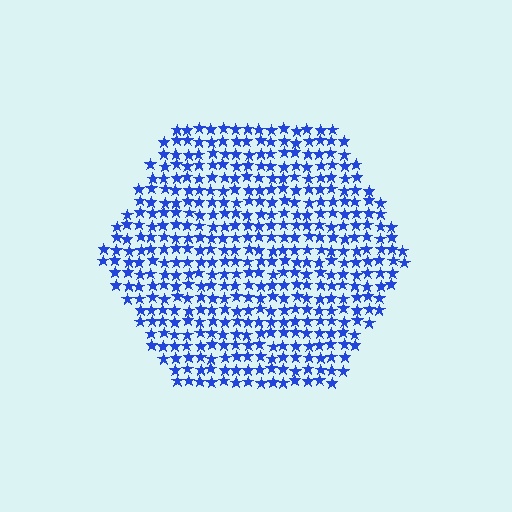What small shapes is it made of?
It is made of small stars.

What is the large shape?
The large shape is a hexagon.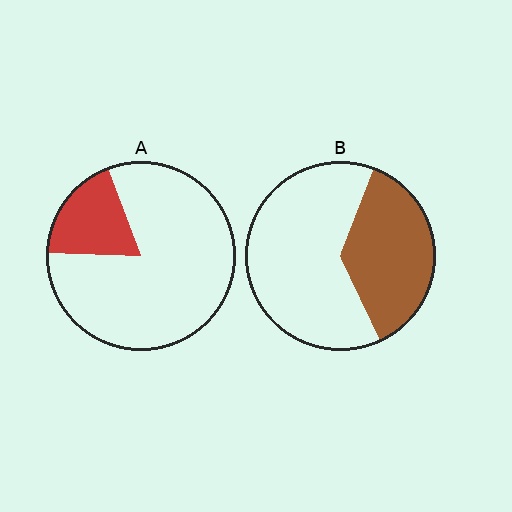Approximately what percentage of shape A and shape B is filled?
A is approximately 20% and B is approximately 40%.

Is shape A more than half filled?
No.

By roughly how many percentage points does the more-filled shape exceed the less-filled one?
By roughly 20 percentage points (B over A).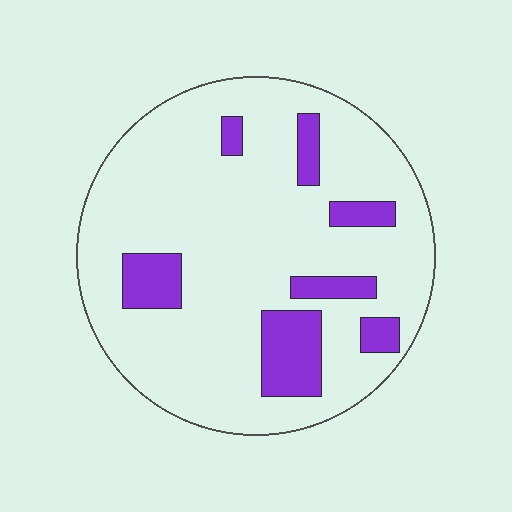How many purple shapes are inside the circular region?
7.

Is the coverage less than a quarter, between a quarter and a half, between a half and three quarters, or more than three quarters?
Less than a quarter.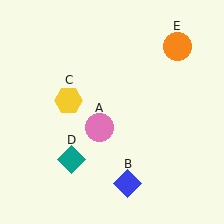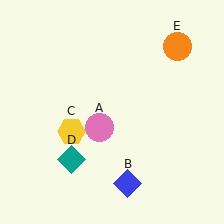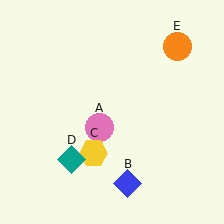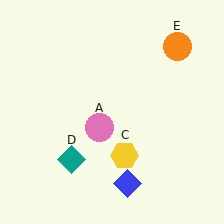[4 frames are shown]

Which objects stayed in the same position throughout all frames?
Pink circle (object A) and blue diamond (object B) and teal diamond (object D) and orange circle (object E) remained stationary.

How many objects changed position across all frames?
1 object changed position: yellow hexagon (object C).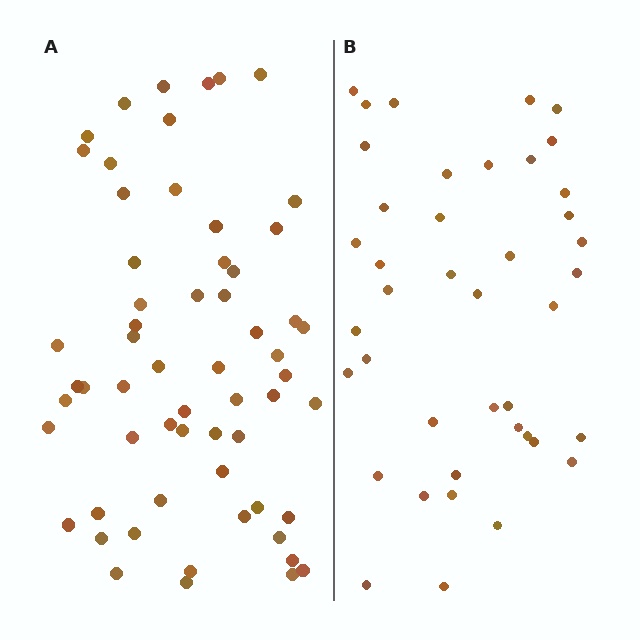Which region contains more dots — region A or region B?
Region A (the left region) has more dots.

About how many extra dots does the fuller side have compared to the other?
Region A has approximately 20 more dots than region B.